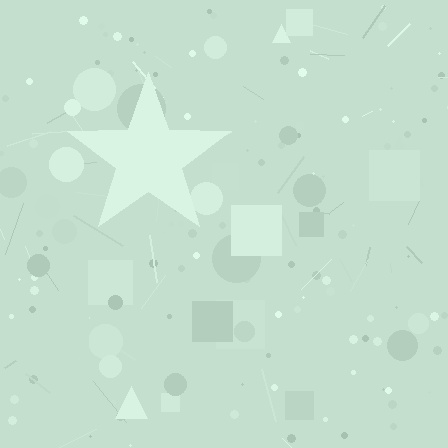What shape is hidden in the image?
A star is hidden in the image.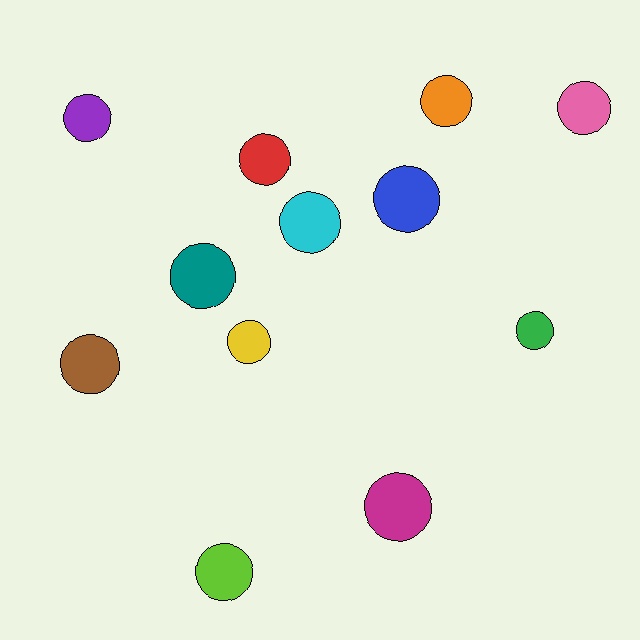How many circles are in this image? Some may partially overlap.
There are 12 circles.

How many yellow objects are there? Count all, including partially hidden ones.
There is 1 yellow object.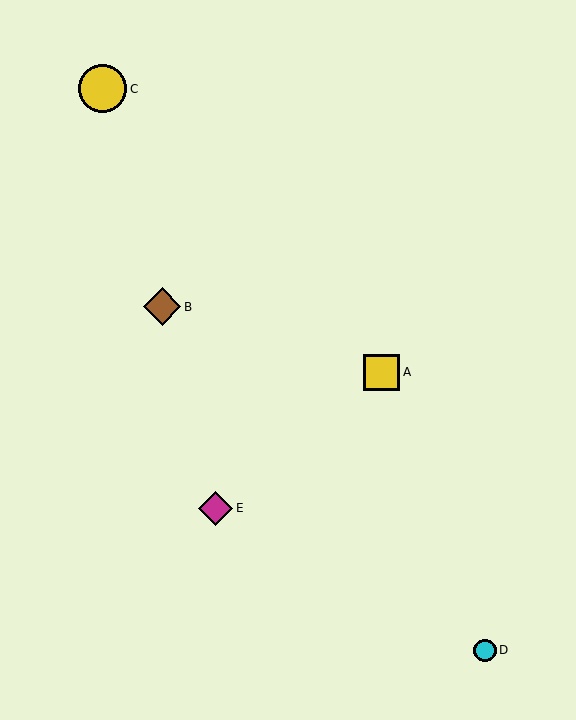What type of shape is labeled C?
Shape C is a yellow circle.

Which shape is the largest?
The yellow circle (labeled C) is the largest.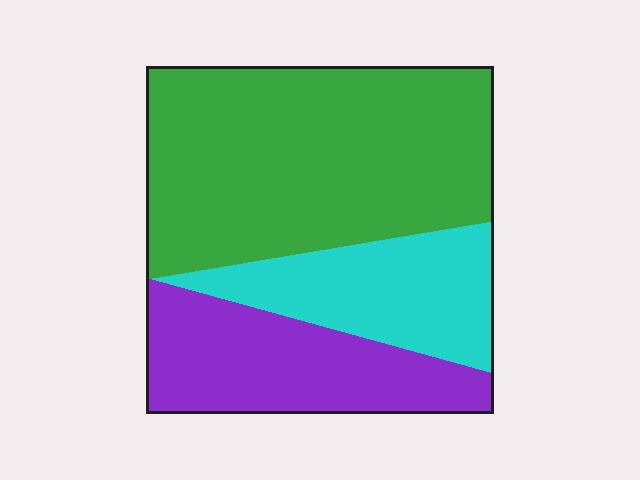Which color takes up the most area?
Green, at roughly 55%.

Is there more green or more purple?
Green.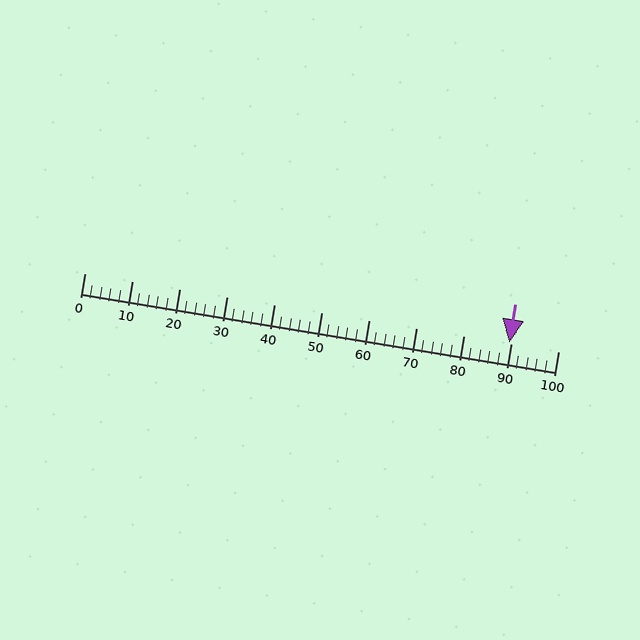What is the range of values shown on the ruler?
The ruler shows values from 0 to 100.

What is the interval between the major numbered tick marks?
The major tick marks are spaced 10 units apart.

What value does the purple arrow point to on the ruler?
The purple arrow points to approximately 90.